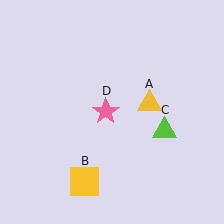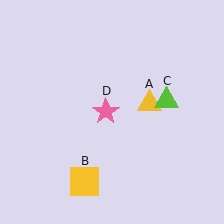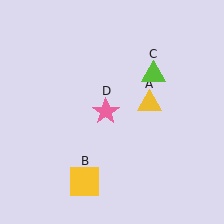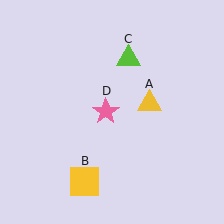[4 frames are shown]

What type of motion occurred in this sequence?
The lime triangle (object C) rotated counterclockwise around the center of the scene.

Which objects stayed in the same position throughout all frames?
Yellow triangle (object A) and yellow square (object B) and pink star (object D) remained stationary.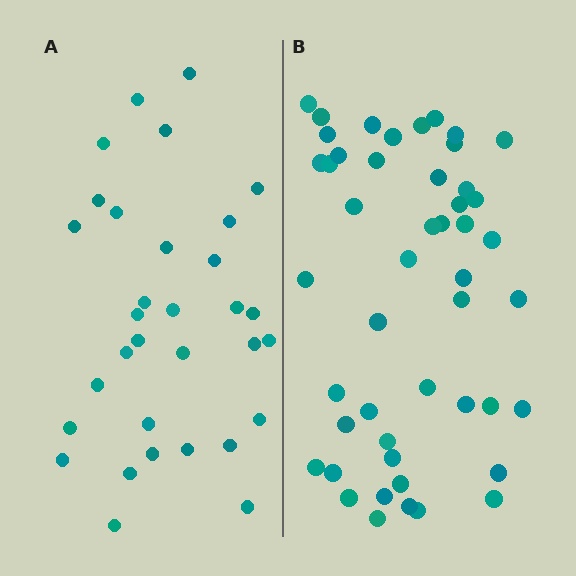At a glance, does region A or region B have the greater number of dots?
Region B (the right region) has more dots.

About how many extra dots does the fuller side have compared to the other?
Region B has approximately 15 more dots than region A.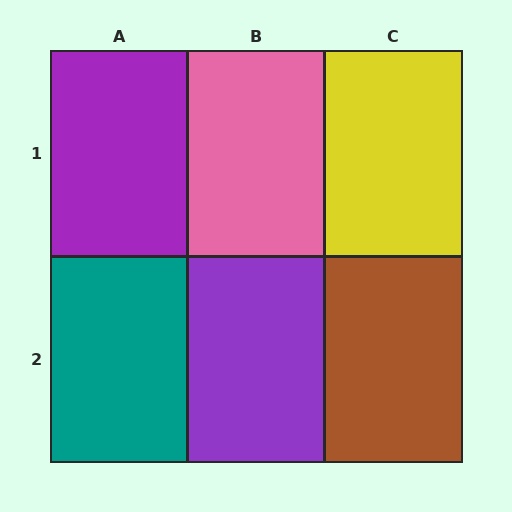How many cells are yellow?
1 cell is yellow.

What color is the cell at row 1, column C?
Yellow.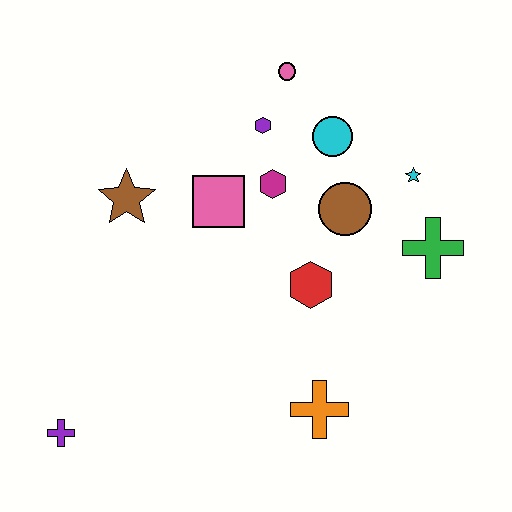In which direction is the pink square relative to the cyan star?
The pink square is to the left of the cyan star.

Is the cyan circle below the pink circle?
Yes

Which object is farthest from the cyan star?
The purple cross is farthest from the cyan star.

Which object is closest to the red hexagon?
The brown circle is closest to the red hexagon.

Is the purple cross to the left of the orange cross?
Yes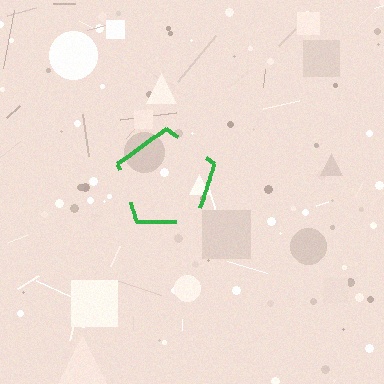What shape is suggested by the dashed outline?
The dashed outline suggests a pentagon.